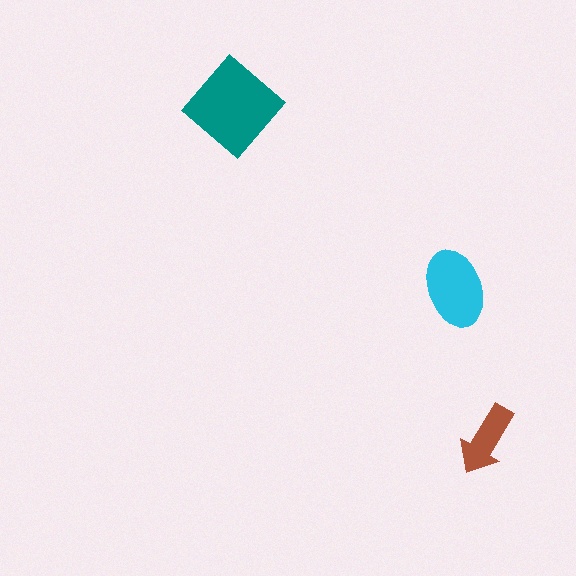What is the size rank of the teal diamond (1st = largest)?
1st.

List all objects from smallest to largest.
The brown arrow, the cyan ellipse, the teal diamond.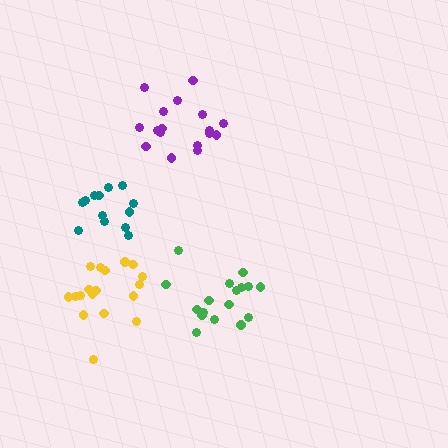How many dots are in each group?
Group 1: 17 dots, Group 2: 17 dots, Group 3: 13 dots, Group 4: 18 dots (65 total).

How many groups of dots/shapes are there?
There are 4 groups.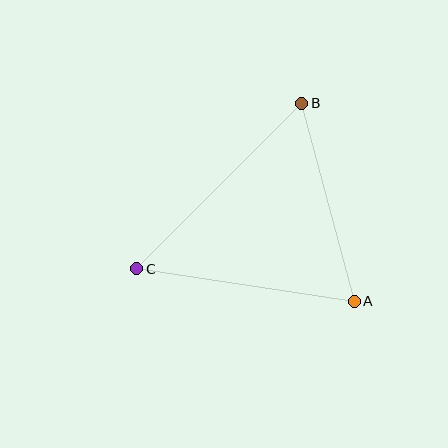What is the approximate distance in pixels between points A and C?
The distance between A and C is approximately 220 pixels.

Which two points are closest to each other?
Points A and B are closest to each other.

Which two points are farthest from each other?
Points B and C are farthest from each other.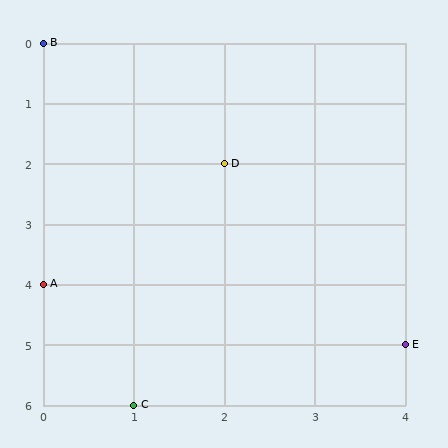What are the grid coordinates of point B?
Point B is at grid coordinates (0, 0).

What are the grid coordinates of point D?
Point D is at grid coordinates (2, 2).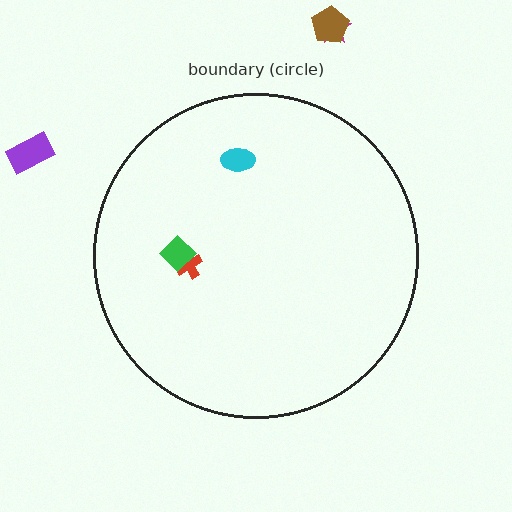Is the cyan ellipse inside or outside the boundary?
Inside.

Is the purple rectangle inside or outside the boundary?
Outside.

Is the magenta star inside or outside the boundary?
Outside.